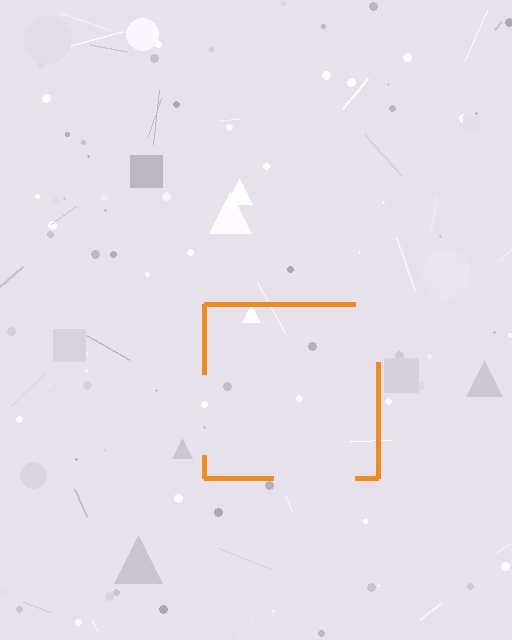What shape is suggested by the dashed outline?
The dashed outline suggests a square.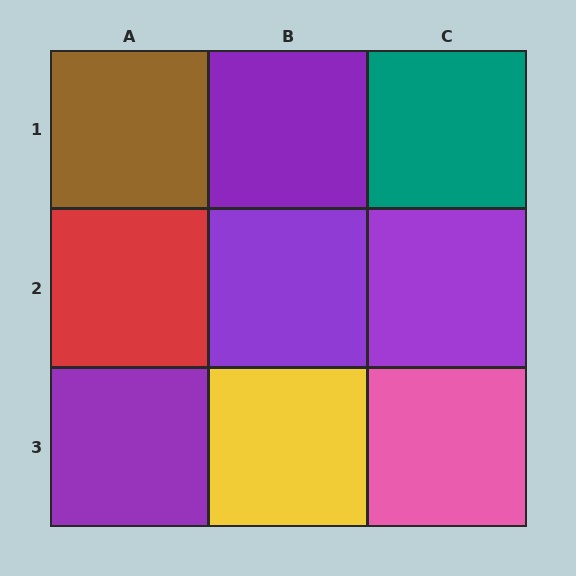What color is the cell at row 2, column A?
Red.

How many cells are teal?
1 cell is teal.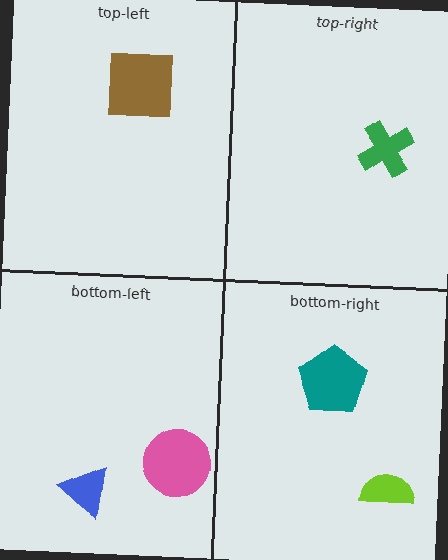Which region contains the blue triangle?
The bottom-left region.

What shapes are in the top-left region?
The brown square.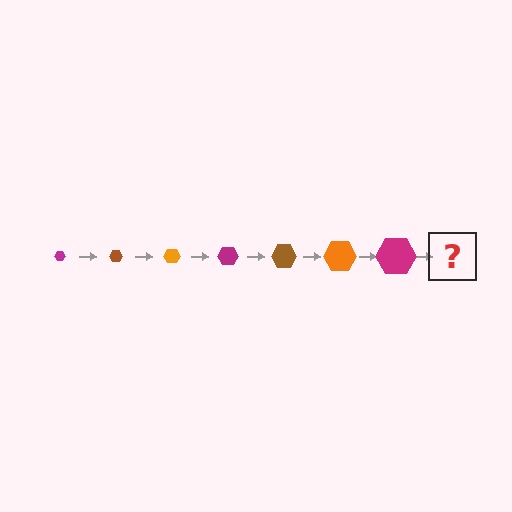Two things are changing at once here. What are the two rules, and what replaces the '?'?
The two rules are that the hexagon grows larger each step and the color cycles through magenta, brown, and orange. The '?' should be a brown hexagon, larger than the previous one.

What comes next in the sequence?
The next element should be a brown hexagon, larger than the previous one.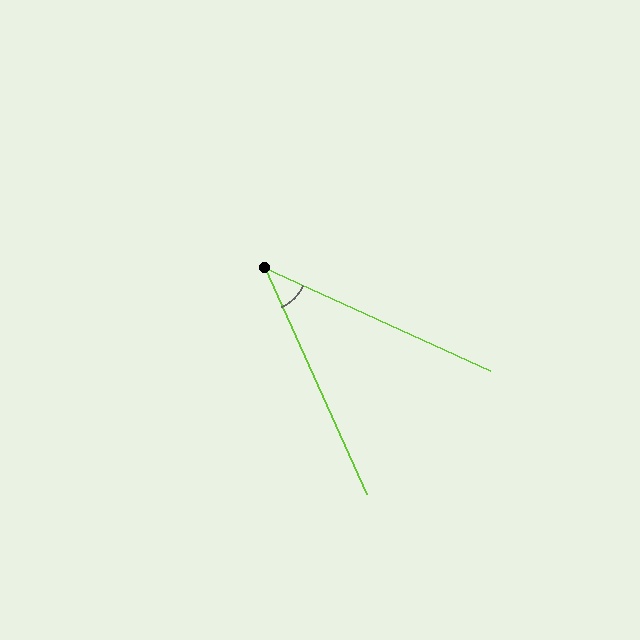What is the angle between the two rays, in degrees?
Approximately 41 degrees.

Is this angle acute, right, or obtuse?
It is acute.